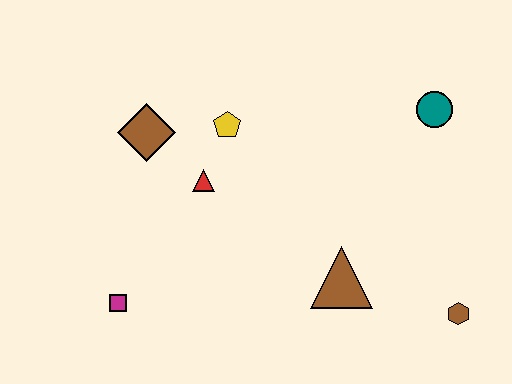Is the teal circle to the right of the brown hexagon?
No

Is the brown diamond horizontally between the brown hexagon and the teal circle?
No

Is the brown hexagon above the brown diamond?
No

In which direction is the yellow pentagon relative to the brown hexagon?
The yellow pentagon is to the left of the brown hexagon.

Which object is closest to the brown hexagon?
The brown triangle is closest to the brown hexagon.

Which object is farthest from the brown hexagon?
The brown diamond is farthest from the brown hexagon.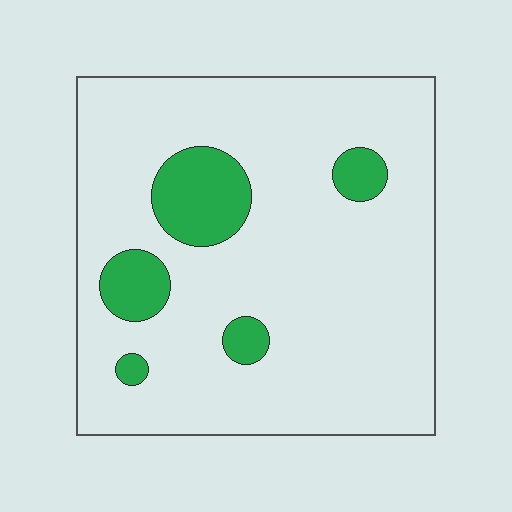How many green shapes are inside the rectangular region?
5.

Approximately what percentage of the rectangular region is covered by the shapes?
Approximately 15%.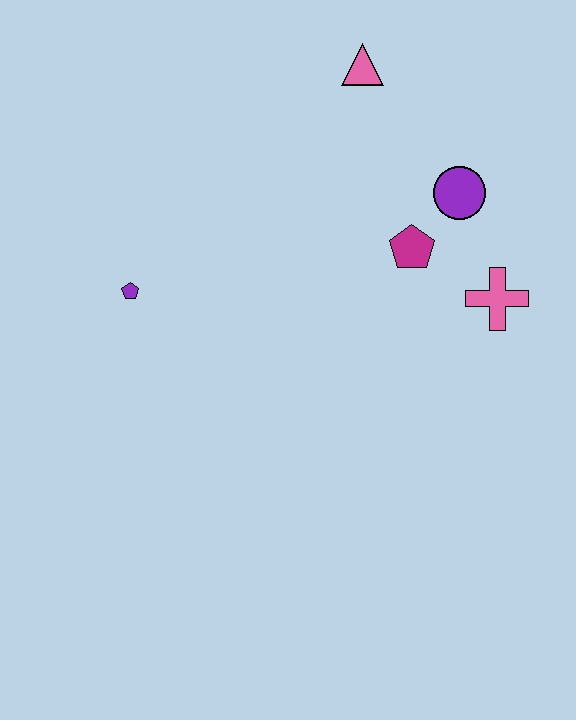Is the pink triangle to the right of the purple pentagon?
Yes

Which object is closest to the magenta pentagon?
The purple circle is closest to the magenta pentagon.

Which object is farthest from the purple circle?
The purple pentagon is farthest from the purple circle.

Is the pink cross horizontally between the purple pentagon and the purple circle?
No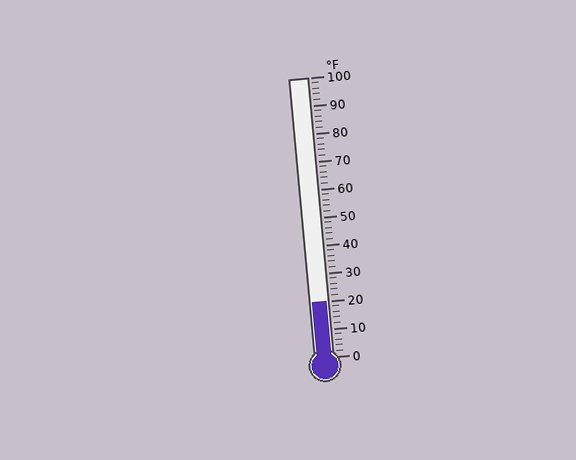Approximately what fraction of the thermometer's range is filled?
The thermometer is filled to approximately 20% of its range.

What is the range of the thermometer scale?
The thermometer scale ranges from 0°F to 100°F.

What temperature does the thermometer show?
The thermometer shows approximately 20°F.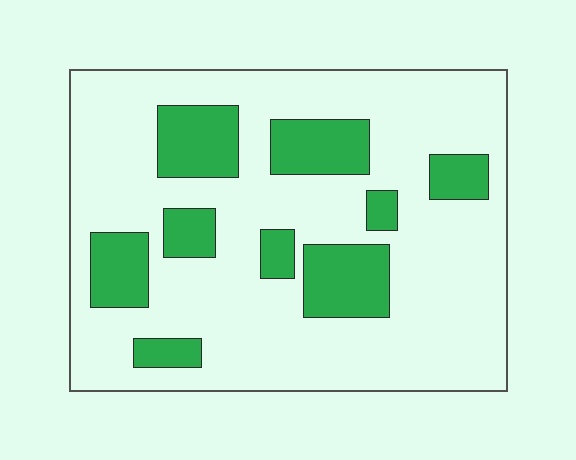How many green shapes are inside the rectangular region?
9.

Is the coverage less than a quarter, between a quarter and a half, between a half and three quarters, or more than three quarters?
Less than a quarter.